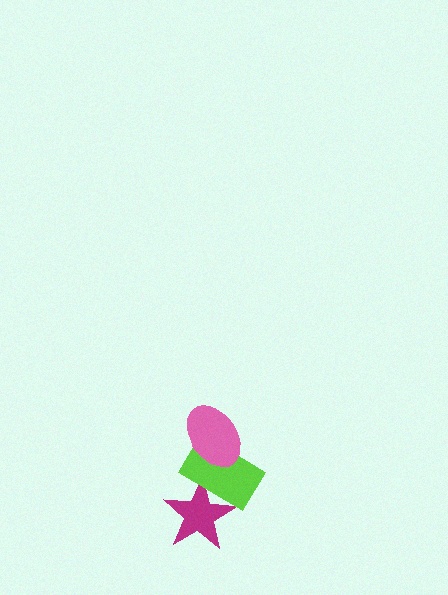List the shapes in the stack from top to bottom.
From top to bottom: the pink ellipse, the lime rectangle, the magenta star.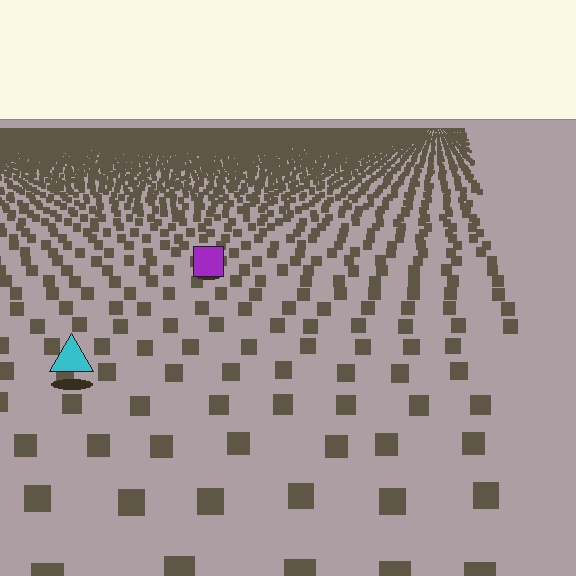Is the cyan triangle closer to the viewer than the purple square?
Yes. The cyan triangle is closer — you can tell from the texture gradient: the ground texture is coarser near it.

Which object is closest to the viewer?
The cyan triangle is closest. The texture marks near it are larger and more spread out.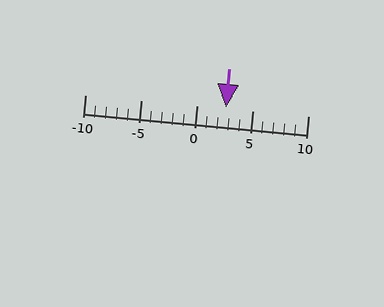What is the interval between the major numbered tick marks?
The major tick marks are spaced 5 units apart.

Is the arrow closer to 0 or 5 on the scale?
The arrow is closer to 5.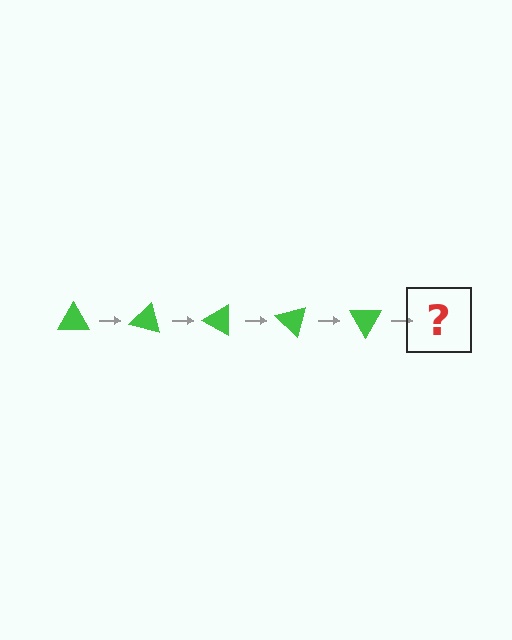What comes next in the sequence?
The next element should be a green triangle rotated 75 degrees.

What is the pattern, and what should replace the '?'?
The pattern is that the triangle rotates 15 degrees each step. The '?' should be a green triangle rotated 75 degrees.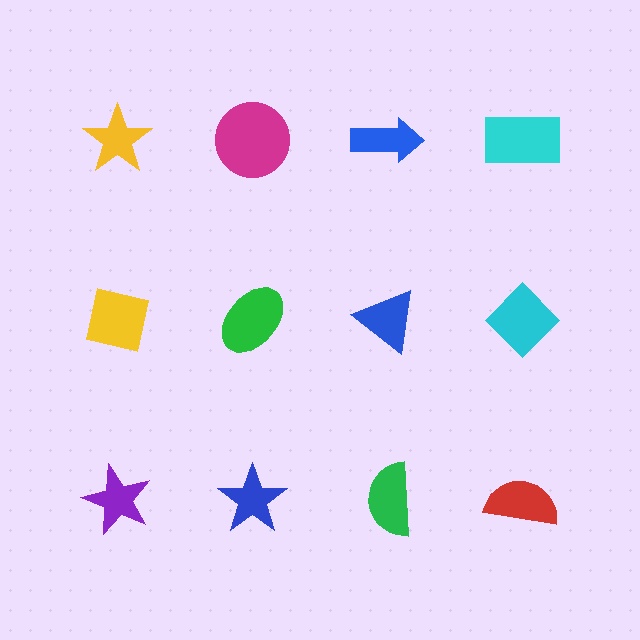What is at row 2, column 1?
A yellow square.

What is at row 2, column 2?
A green ellipse.